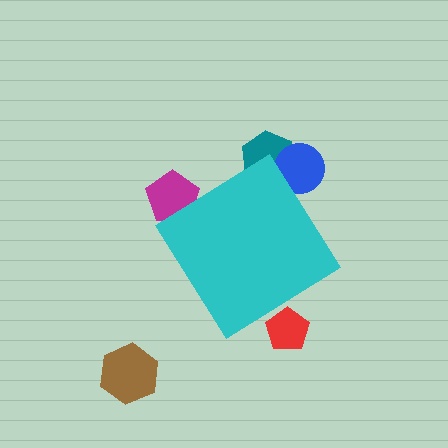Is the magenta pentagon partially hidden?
Yes, the magenta pentagon is partially hidden behind the cyan diamond.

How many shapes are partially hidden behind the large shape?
4 shapes are partially hidden.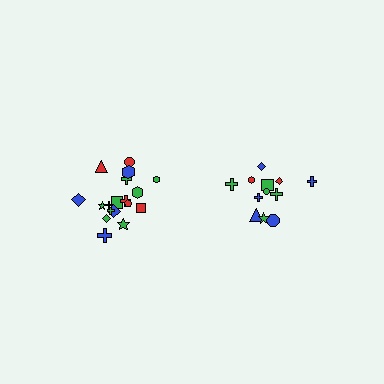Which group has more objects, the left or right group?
The left group.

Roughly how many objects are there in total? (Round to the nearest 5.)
Roughly 30 objects in total.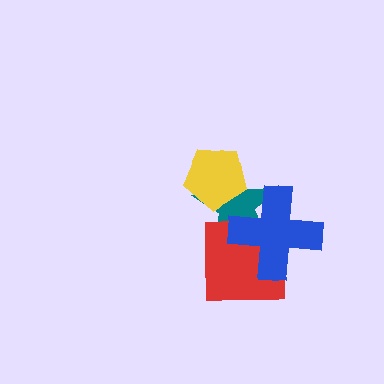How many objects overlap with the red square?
2 objects overlap with the red square.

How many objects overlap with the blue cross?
2 objects overlap with the blue cross.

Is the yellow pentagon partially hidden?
No, no other shape covers it.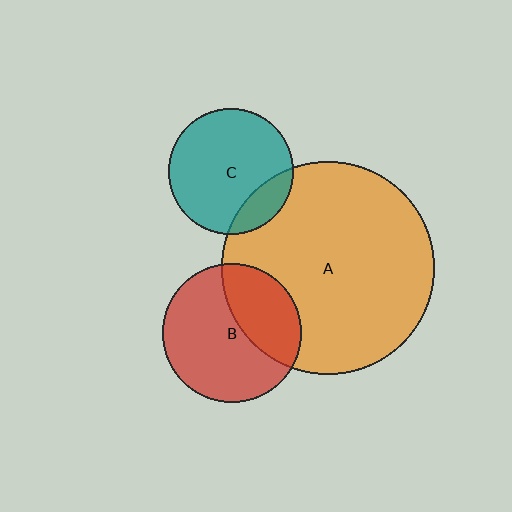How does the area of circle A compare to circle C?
Approximately 2.9 times.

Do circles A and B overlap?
Yes.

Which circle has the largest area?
Circle A (orange).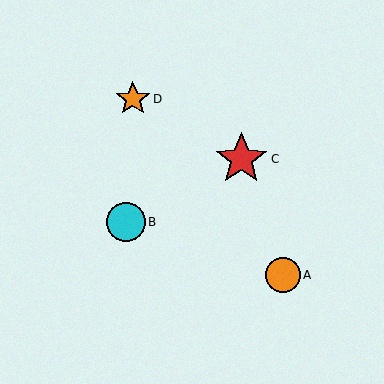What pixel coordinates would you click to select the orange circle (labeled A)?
Click at (283, 275) to select the orange circle A.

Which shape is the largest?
The red star (labeled C) is the largest.